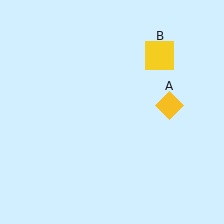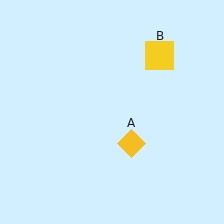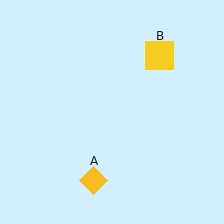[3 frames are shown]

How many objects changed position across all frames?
1 object changed position: yellow diamond (object A).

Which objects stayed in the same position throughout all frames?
Yellow square (object B) remained stationary.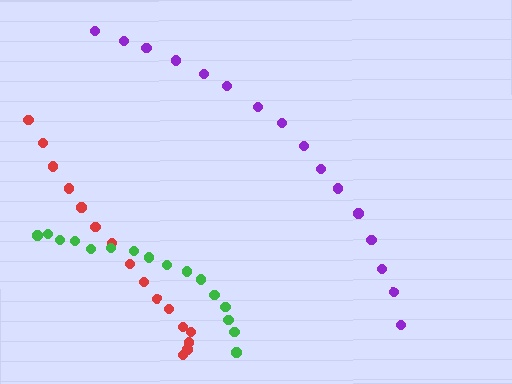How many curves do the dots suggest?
There are 3 distinct paths.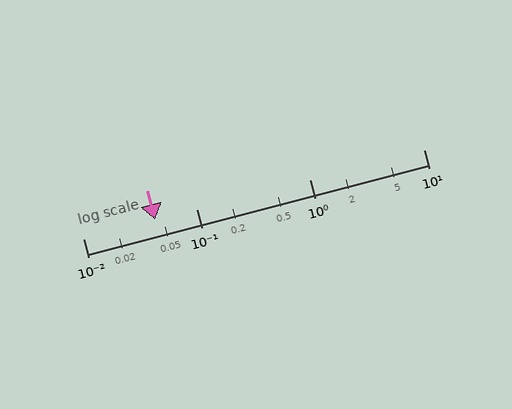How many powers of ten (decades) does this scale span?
The scale spans 3 decades, from 0.01 to 10.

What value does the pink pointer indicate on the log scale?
The pointer indicates approximately 0.043.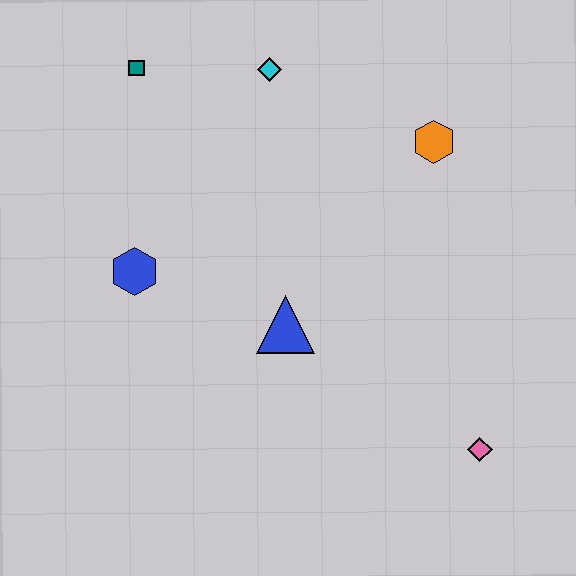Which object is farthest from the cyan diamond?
The pink diamond is farthest from the cyan diamond.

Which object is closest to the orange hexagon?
The cyan diamond is closest to the orange hexagon.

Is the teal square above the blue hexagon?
Yes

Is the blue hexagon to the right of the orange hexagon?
No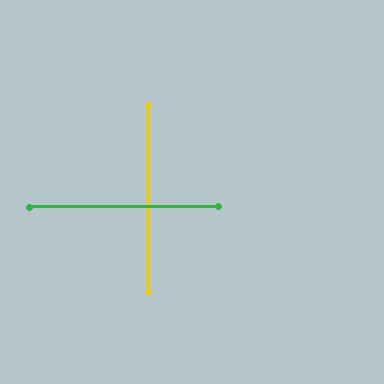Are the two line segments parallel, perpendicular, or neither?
Perpendicular — they meet at approximately 90°.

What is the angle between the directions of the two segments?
Approximately 90 degrees.